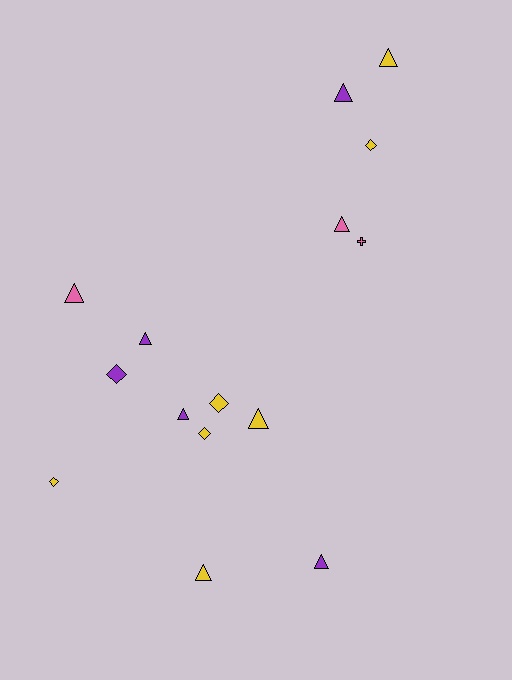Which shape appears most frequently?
Triangle, with 9 objects.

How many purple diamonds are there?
There is 1 purple diamond.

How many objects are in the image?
There are 15 objects.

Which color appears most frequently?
Yellow, with 7 objects.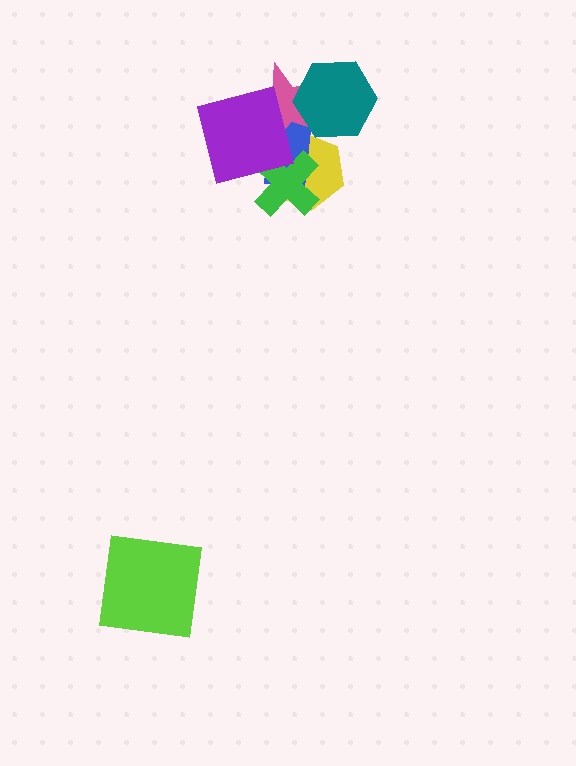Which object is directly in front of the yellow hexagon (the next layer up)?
The blue rectangle is directly in front of the yellow hexagon.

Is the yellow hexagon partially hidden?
Yes, it is partially covered by another shape.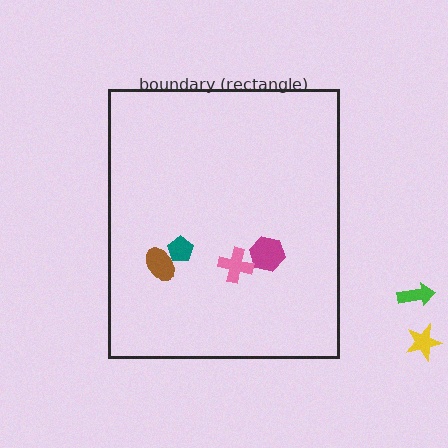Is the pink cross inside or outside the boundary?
Inside.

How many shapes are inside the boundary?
4 inside, 2 outside.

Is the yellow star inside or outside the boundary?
Outside.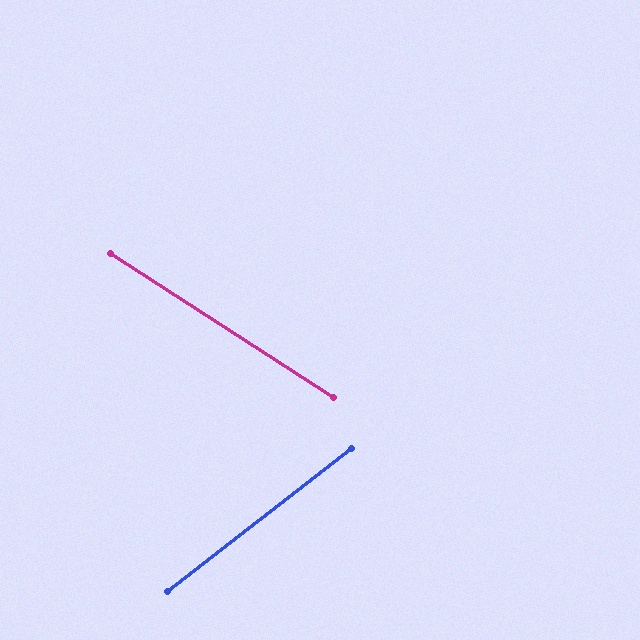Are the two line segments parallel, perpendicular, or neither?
Neither parallel nor perpendicular — they differ by about 71°.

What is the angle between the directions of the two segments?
Approximately 71 degrees.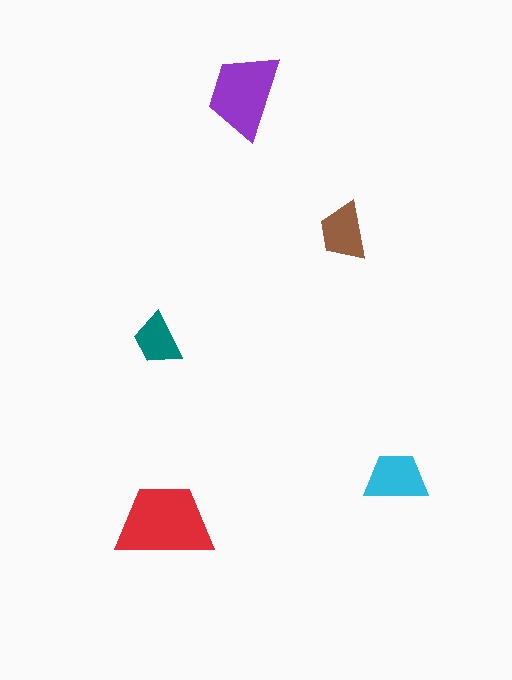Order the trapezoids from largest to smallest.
the red one, the purple one, the cyan one, the brown one, the teal one.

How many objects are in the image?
There are 5 objects in the image.